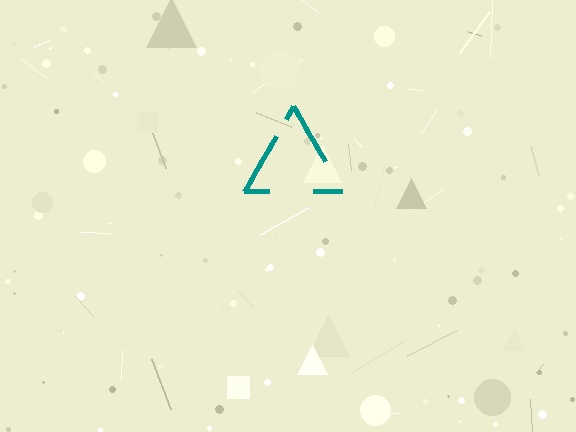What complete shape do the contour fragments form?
The contour fragments form a triangle.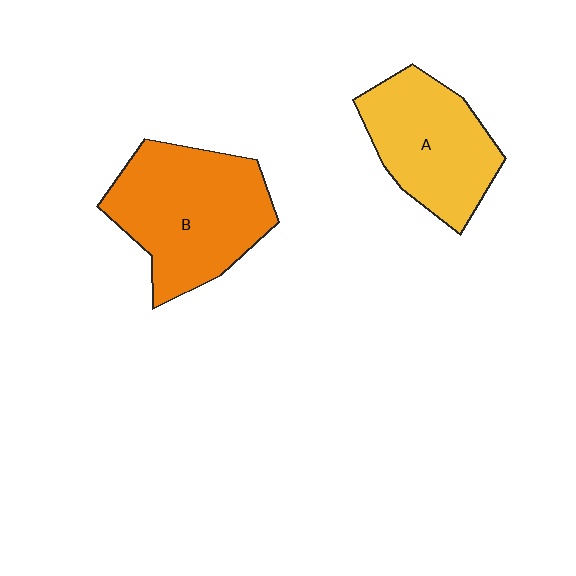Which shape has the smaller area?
Shape A (yellow).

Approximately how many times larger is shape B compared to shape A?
Approximately 1.3 times.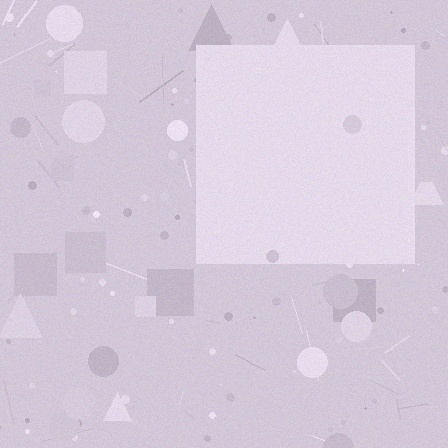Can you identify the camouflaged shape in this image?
The camouflaged shape is a square.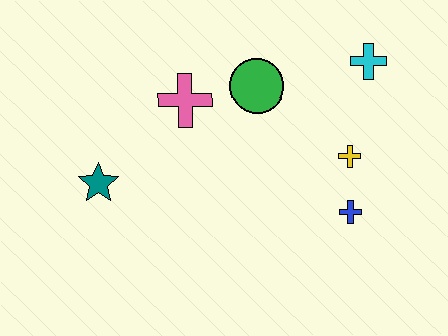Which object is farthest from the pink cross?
The blue cross is farthest from the pink cross.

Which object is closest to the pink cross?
The green circle is closest to the pink cross.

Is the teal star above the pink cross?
No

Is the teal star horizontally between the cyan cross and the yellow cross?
No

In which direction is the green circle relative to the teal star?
The green circle is to the right of the teal star.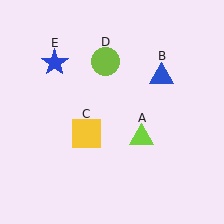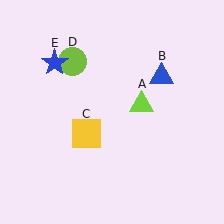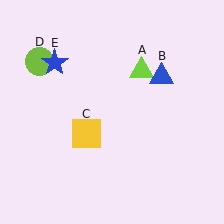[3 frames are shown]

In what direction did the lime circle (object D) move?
The lime circle (object D) moved left.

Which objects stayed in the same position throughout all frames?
Blue triangle (object B) and yellow square (object C) and blue star (object E) remained stationary.